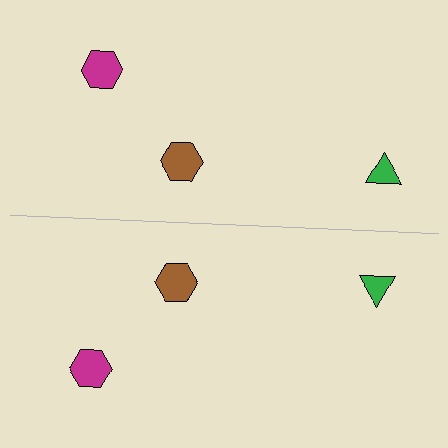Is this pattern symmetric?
Yes, this pattern has bilateral (reflection) symmetry.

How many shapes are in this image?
There are 6 shapes in this image.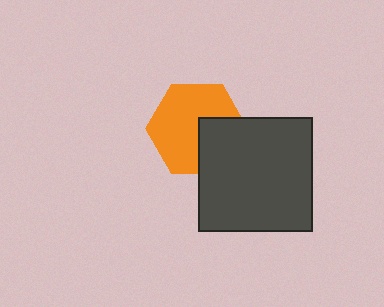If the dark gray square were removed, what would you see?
You would see the complete orange hexagon.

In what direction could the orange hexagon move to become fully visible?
The orange hexagon could move toward the upper-left. That would shift it out from behind the dark gray square entirely.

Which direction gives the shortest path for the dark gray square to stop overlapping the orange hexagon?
Moving toward the lower-right gives the shortest separation.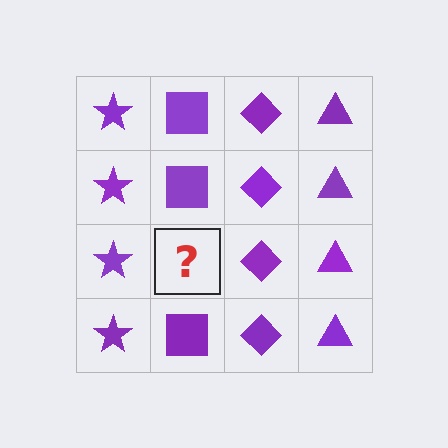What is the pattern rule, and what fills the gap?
The rule is that each column has a consistent shape. The gap should be filled with a purple square.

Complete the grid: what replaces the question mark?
The question mark should be replaced with a purple square.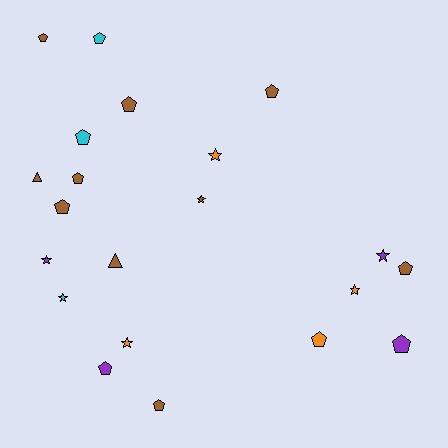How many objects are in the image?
There are 21 objects.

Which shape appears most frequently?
Pentagon, with 12 objects.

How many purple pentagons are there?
There are 2 purple pentagons.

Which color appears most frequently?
Brown, with 10 objects.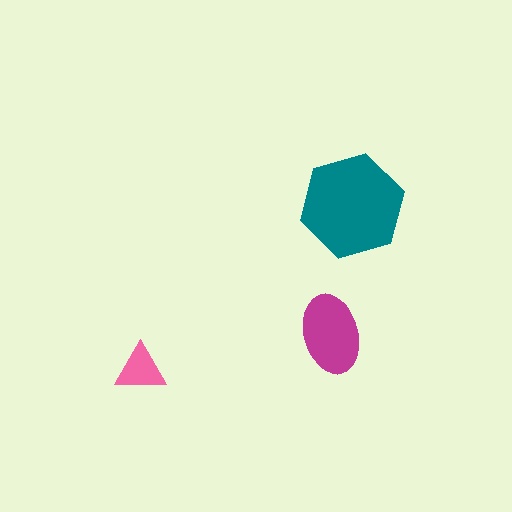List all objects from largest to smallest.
The teal hexagon, the magenta ellipse, the pink triangle.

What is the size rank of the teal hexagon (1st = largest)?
1st.